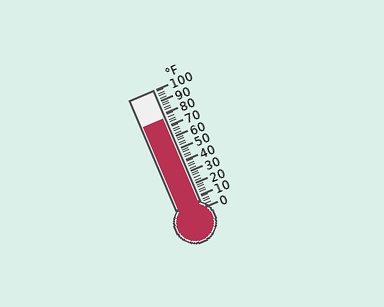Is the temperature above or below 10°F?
The temperature is above 10°F.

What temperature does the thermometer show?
The thermometer shows approximately 76°F.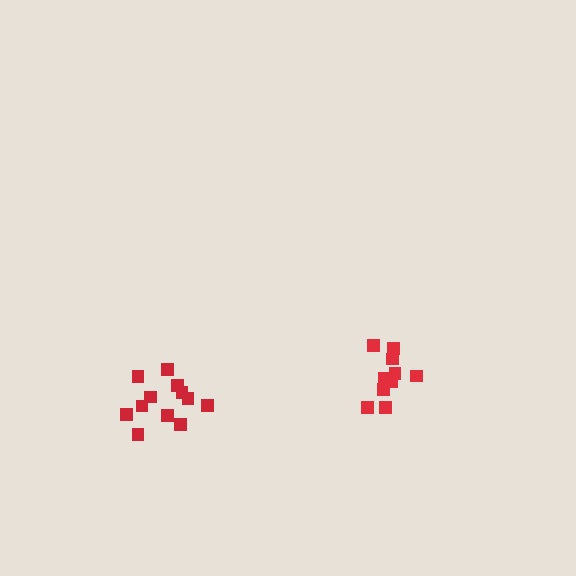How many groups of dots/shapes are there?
There are 2 groups.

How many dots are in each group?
Group 1: 10 dots, Group 2: 12 dots (22 total).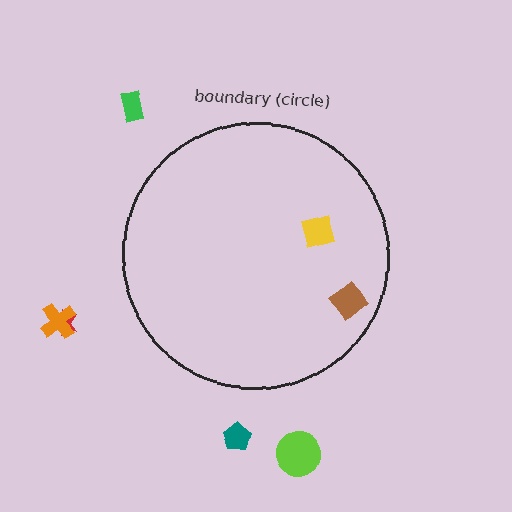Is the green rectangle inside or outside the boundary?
Outside.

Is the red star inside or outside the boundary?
Outside.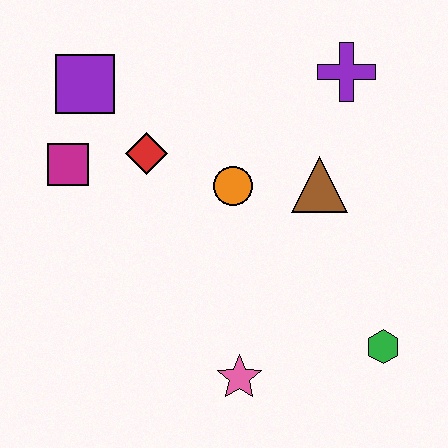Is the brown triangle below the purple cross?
Yes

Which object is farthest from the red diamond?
The green hexagon is farthest from the red diamond.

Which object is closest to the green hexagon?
The pink star is closest to the green hexagon.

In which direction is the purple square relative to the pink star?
The purple square is above the pink star.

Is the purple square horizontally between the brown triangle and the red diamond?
No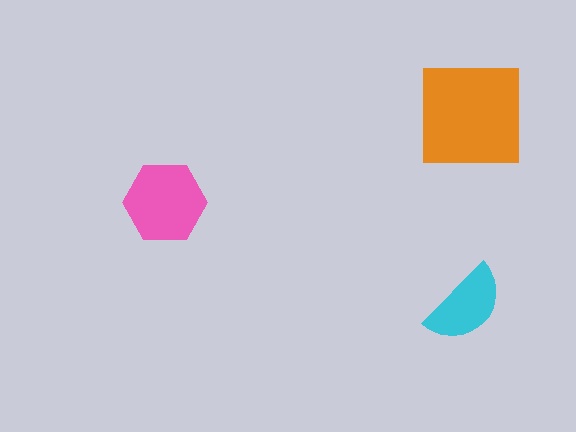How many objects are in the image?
There are 3 objects in the image.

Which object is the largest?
The orange square.